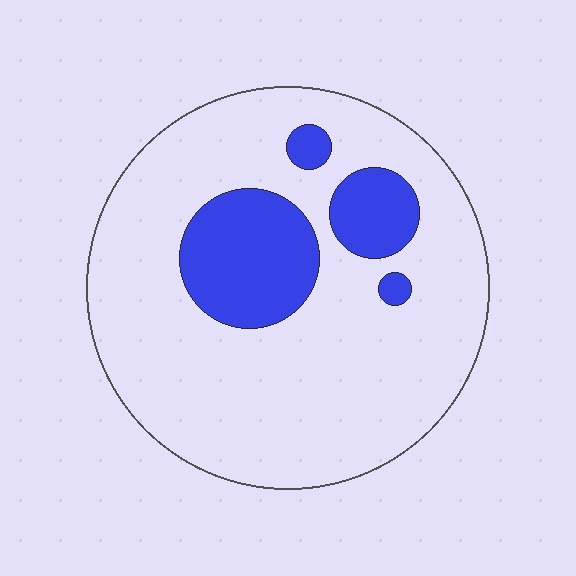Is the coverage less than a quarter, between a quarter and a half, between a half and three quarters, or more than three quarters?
Less than a quarter.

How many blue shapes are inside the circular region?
4.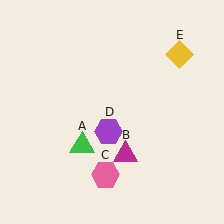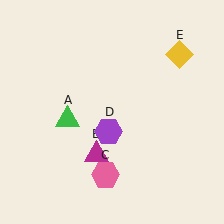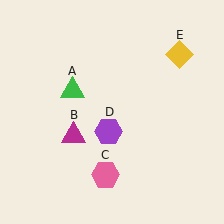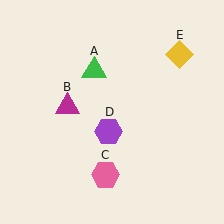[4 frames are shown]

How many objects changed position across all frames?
2 objects changed position: green triangle (object A), magenta triangle (object B).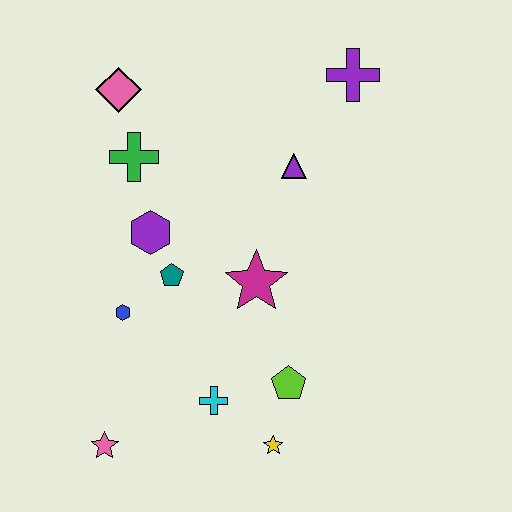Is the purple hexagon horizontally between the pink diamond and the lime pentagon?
Yes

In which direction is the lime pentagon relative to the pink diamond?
The lime pentagon is below the pink diamond.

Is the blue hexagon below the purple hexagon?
Yes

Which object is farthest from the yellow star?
The pink diamond is farthest from the yellow star.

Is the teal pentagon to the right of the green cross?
Yes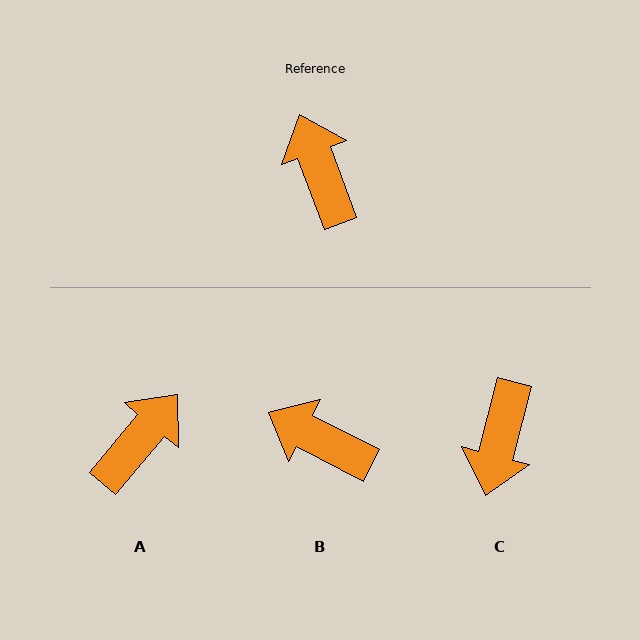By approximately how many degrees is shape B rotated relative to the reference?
Approximately 42 degrees counter-clockwise.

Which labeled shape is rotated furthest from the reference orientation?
C, about 145 degrees away.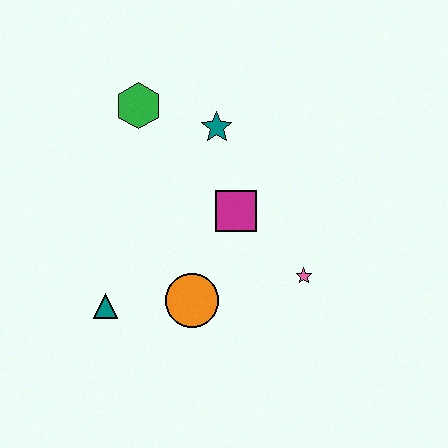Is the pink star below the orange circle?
No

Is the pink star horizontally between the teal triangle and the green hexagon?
No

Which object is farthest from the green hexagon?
The pink star is farthest from the green hexagon.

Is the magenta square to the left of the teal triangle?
No